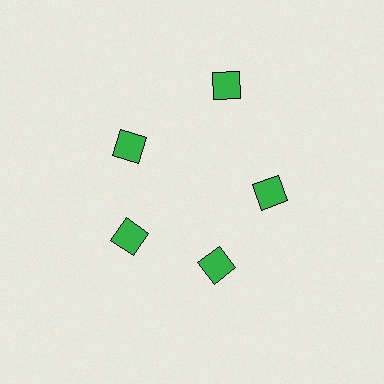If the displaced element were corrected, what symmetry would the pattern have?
It would have 5-fold rotational symmetry — the pattern would map onto itself every 72 degrees.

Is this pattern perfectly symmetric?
No. The 5 green diamonds are arranged in a ring, but one element near the 1 o'clock position is pushed outward from the center, breaking the 5-fold rotational symmetry.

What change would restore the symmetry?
The symmetry would be restored by moving it inward, back onto the ring so that all 5 diamonds sit at equal angles and equal distance from the center.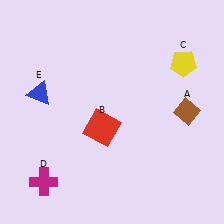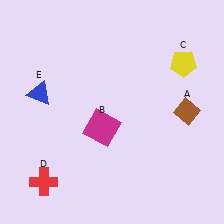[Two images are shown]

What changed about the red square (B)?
In Image 1, B is red. In Image 2, it changed to magenta.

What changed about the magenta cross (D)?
In Image 1, D is magenta. In Image 2, it changed to red.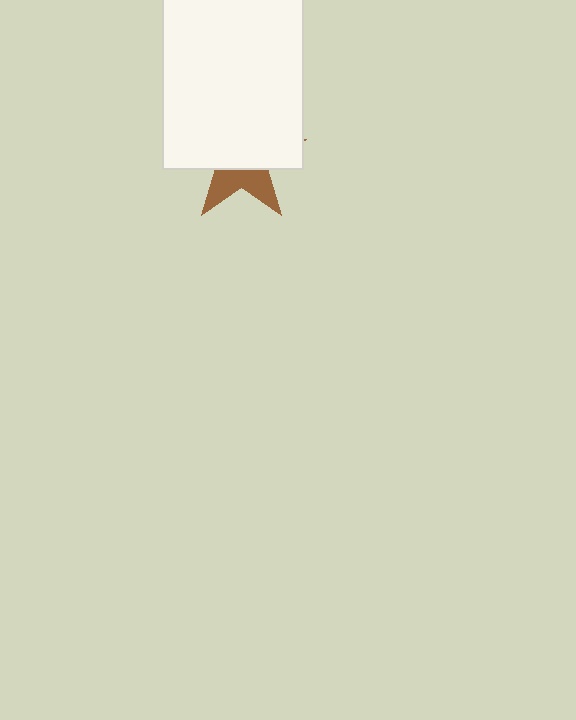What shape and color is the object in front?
The object in front is a white rectangle.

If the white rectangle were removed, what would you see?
You would see the complete brown star.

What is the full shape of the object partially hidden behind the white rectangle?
The partially hidden object is a brown star.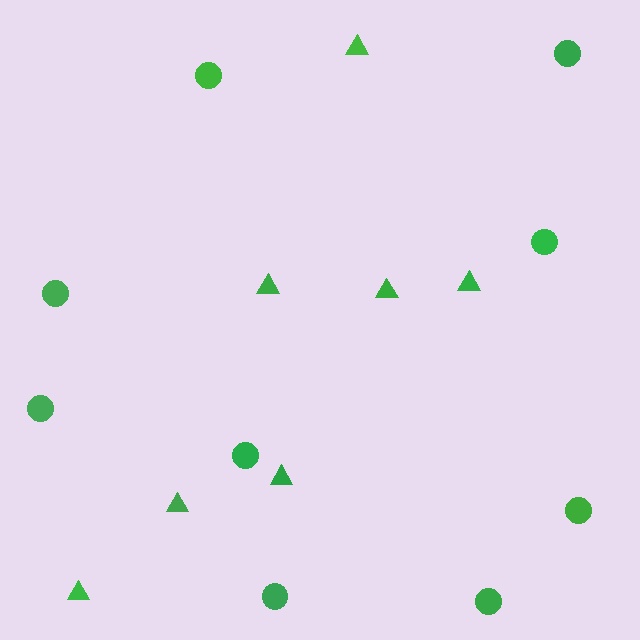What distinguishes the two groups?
There are 2 groups: one group of circles (9) and one group of triangles (7).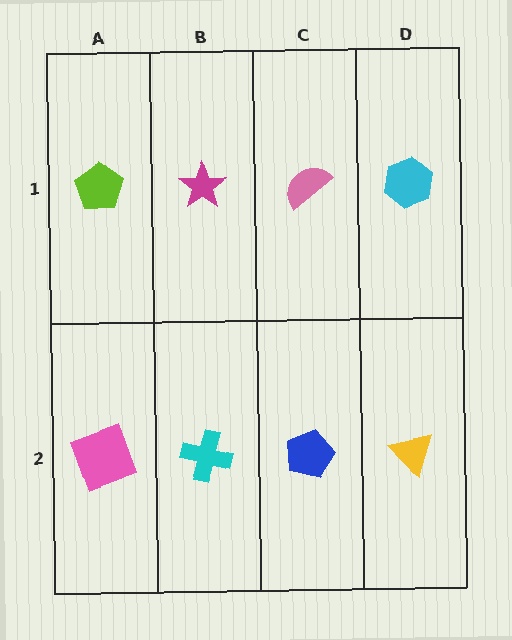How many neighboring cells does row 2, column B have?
3.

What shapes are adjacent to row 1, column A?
A pink square (row 2, column A), a magenta star (row 1, column B).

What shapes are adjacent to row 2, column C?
A pink semicircle (row 1, column C), a cyan cross (row 2, column B), a yellow triangle (row 2, column D).